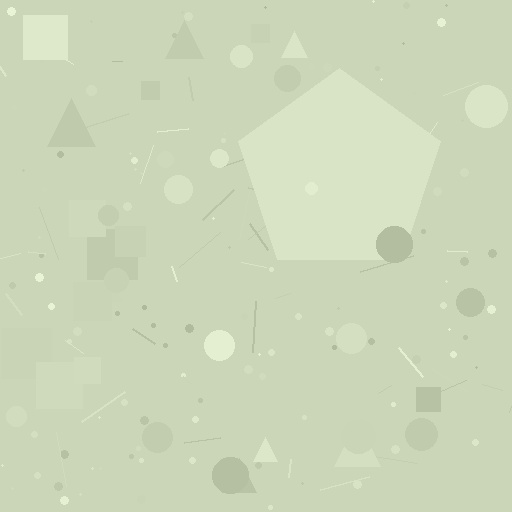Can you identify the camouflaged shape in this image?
The camouflaged shape is a pentagon.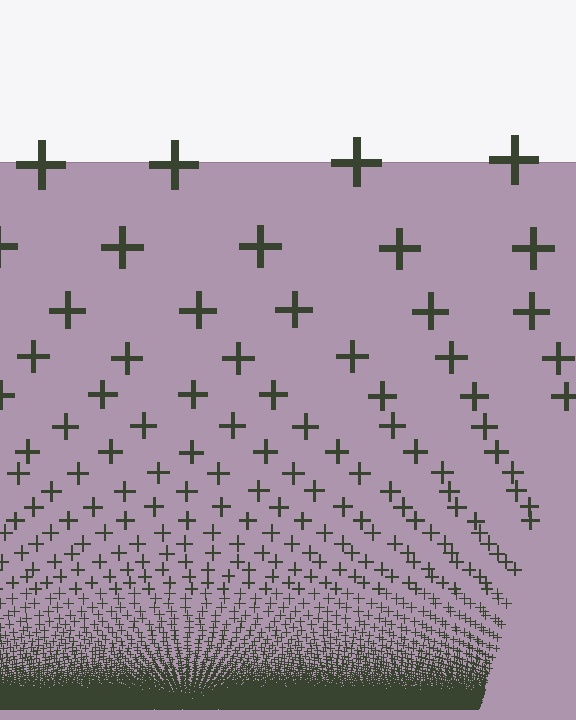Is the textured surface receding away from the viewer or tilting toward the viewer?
The surface appears to tilt toward the viewer. Texture elements get larger and sparser toward the top.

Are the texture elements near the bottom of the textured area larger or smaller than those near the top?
Smaller. The gradient is inverted — elements near the bottom are smaller and denser.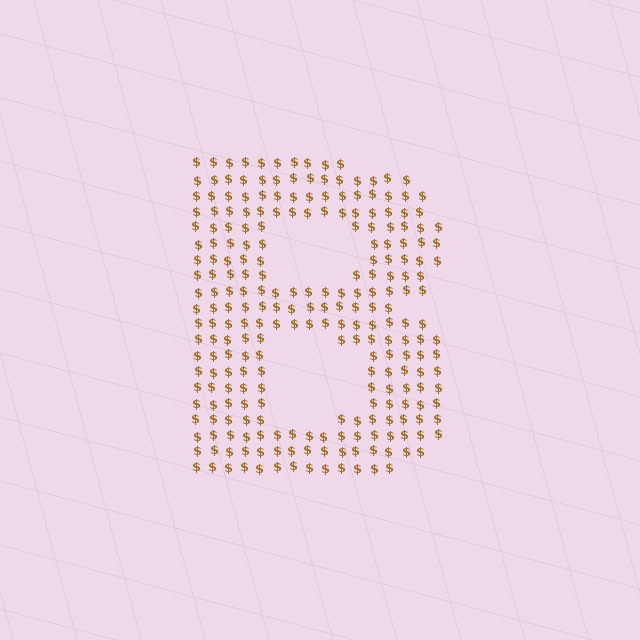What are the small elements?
The small elements are dollar signs.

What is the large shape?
The large shape is the letter B.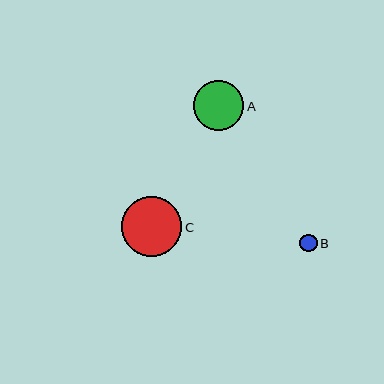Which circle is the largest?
Circle C is the largest with a size of approximately 60 pixels.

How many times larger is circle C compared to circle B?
Circle C is approximately 3.5 times the size of circle B.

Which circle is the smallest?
Circle B is the smallest with a size of approximately 17 pixels.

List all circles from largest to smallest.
From largest to smallest: C, A, B.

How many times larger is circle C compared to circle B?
Circle C is approximately 3.5 times the size of circle B.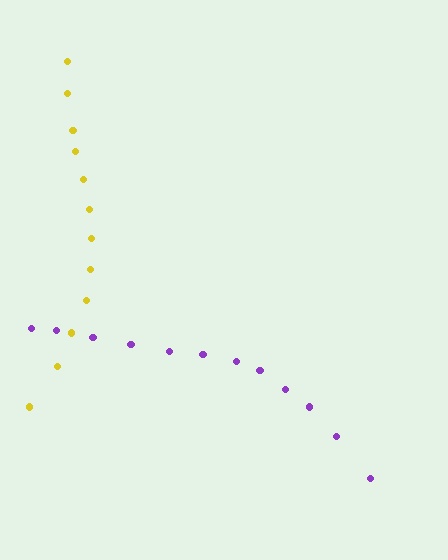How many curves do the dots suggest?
There are 2 distinct paths.